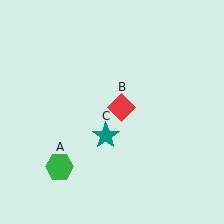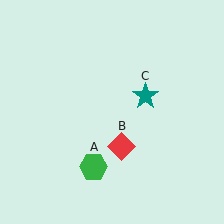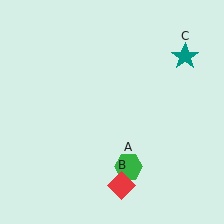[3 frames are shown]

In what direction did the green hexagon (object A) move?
The green hexagon (object A) moved right.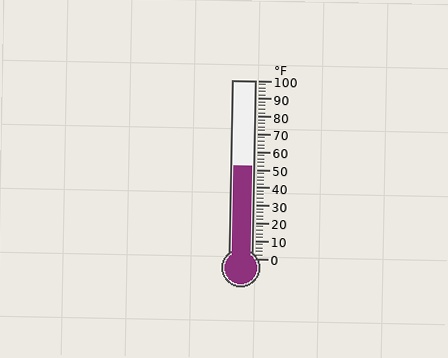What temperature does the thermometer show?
The thermometer shows approximately 52°F.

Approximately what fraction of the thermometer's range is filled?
The thermometer is filled to approximately 50% of its range.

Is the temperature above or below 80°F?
The temperature is below 80°F.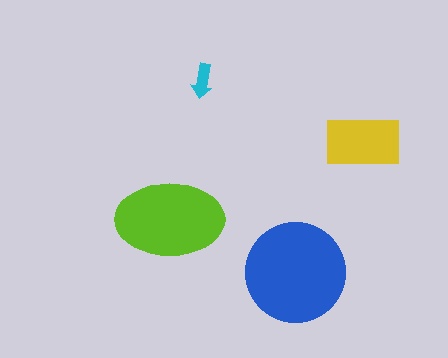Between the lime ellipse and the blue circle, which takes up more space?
The blue circle.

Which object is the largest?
The blue circle.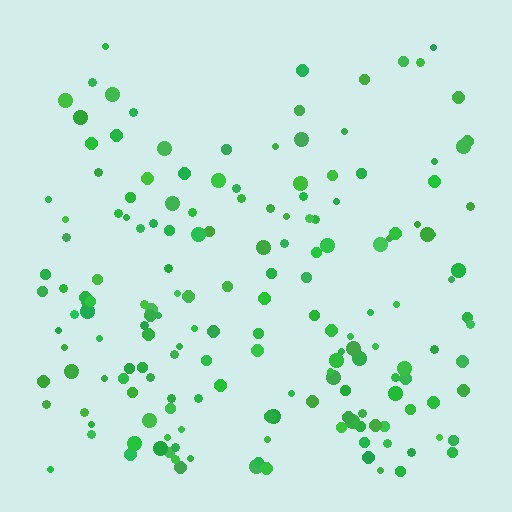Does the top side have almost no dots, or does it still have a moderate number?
Still a moderate number, just noticeably fewer than the bottom.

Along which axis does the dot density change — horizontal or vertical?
Vertical.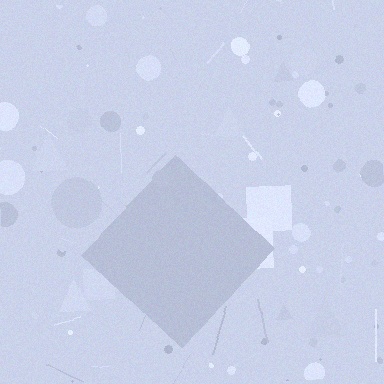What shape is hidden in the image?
A diamond is hidden in the image.